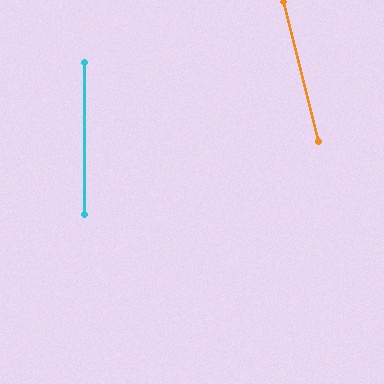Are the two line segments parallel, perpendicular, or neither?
Neither parallel nor perpendicular — they differ by about 14°.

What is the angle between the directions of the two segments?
Approximately 14 degrees.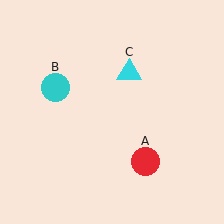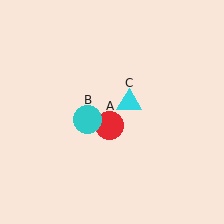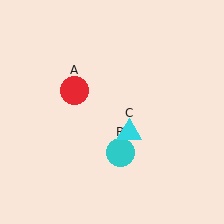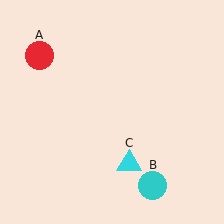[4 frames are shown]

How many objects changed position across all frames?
3 objects changed position: red circle (object A), cyan circle (object B), cyan triangle (object C).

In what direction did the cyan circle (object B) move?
The cyan circle (object B) moved down and to the right.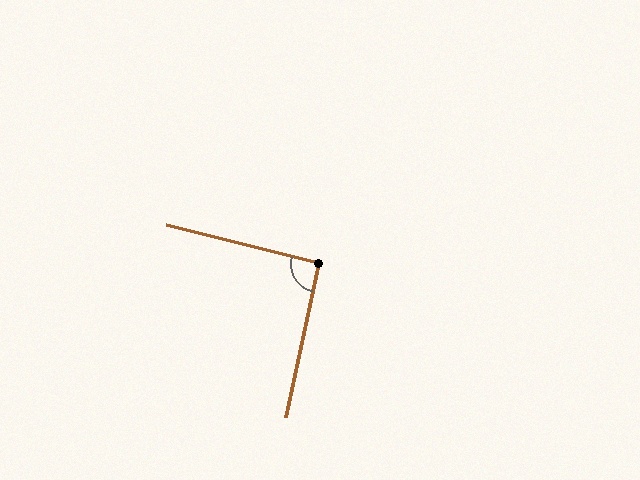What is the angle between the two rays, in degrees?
Approximately 92 degrees.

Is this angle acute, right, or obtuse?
It is approximately a right angle.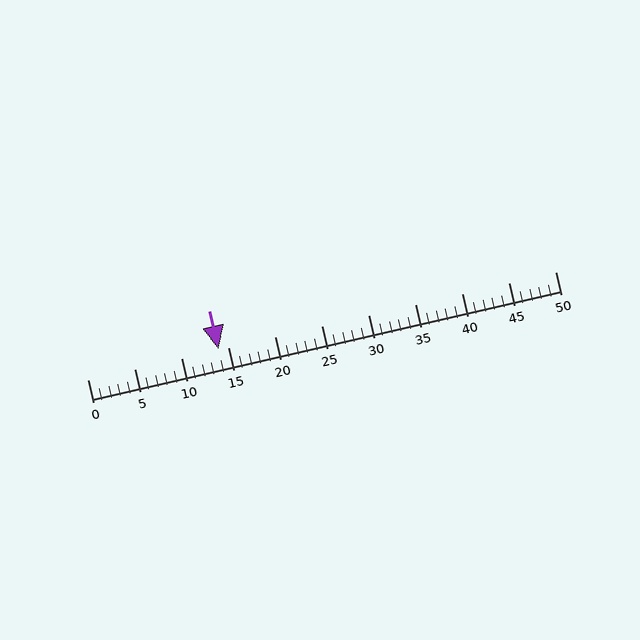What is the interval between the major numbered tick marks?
The major tick marks are spaced 5 units apart.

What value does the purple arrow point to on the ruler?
The purple arrow points to approximately 14.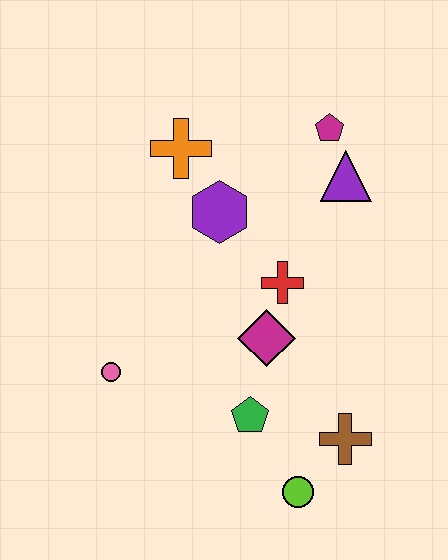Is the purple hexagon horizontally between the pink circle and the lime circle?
Yes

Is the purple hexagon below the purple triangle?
Yes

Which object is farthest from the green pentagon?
The magenta pentagon is farthest from the green pentagon.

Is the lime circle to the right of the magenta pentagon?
No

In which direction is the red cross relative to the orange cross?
The red cross is below the orange cross.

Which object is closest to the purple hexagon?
The orange cross is closest to the purple hexagon.